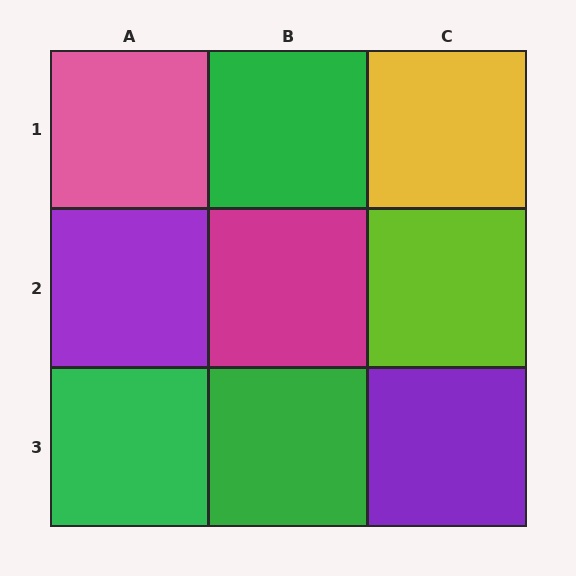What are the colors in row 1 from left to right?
Pink, green, yellow.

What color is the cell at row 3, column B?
Green.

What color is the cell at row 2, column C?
Lime.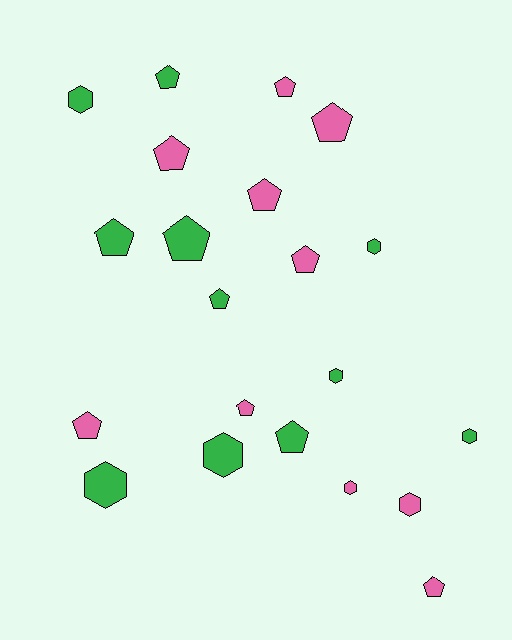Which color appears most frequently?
Green, with 11 objects.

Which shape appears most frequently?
Pentagon, with 13 objects.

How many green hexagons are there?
There are 6 green hexagons.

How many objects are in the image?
There are 21 objects.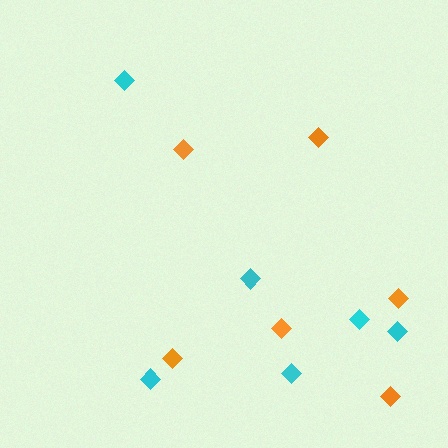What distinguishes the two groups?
There are 2 groups: one group of cyan diamonds (6) and one group of orange diamonds (6).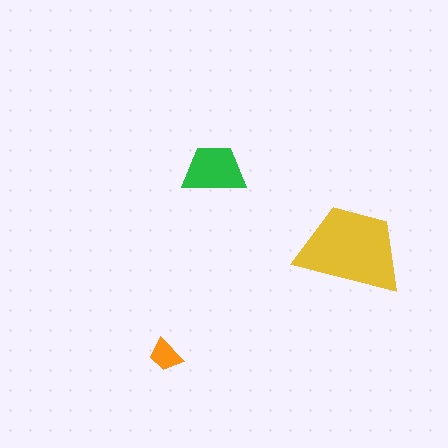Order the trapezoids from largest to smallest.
the yellow one, the green one, the orange one.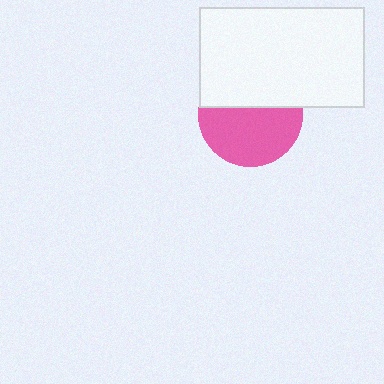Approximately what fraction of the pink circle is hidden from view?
Roughly 41% of the pink circle is hidden behind the white rectangle.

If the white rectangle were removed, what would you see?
You would see the complete pink circle.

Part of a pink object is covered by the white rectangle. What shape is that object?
It is a circle.